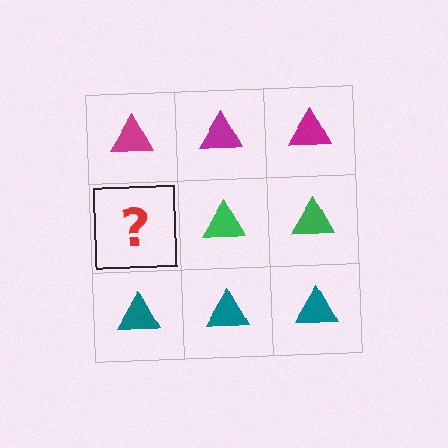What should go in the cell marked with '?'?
The missing cell should contain a green triangle.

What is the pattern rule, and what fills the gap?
The rule is that each row has a consistent color. The gap should be filled with a green triangle.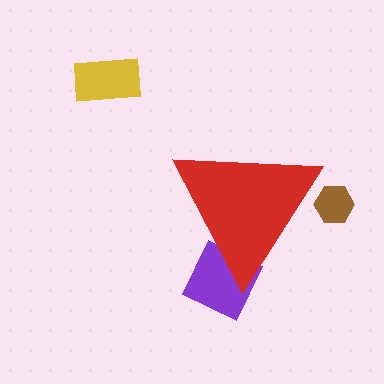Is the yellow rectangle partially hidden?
No, the yellow rectangle is fully visible.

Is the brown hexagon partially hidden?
Yes, the brown hexagon is partially hidden behind the red triangle.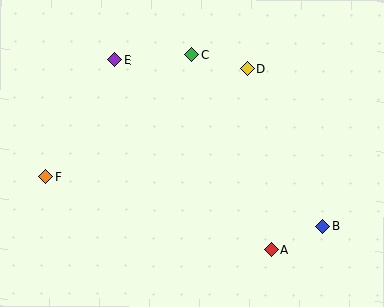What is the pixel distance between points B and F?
The distance between B and F is 282 pixels.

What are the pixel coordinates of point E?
Point E is at (114, 60).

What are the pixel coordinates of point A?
Point A is at (271, 250).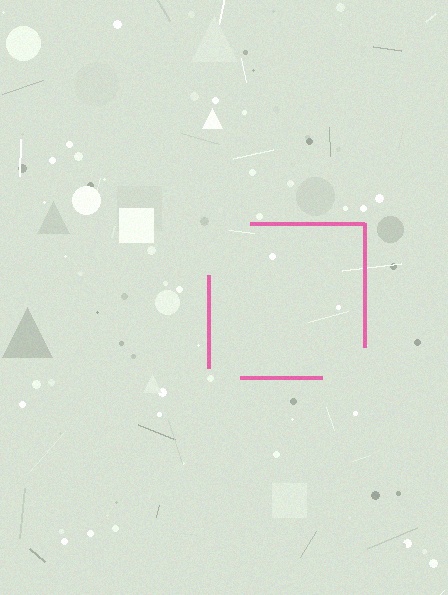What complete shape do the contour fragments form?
The contour fragments form a square.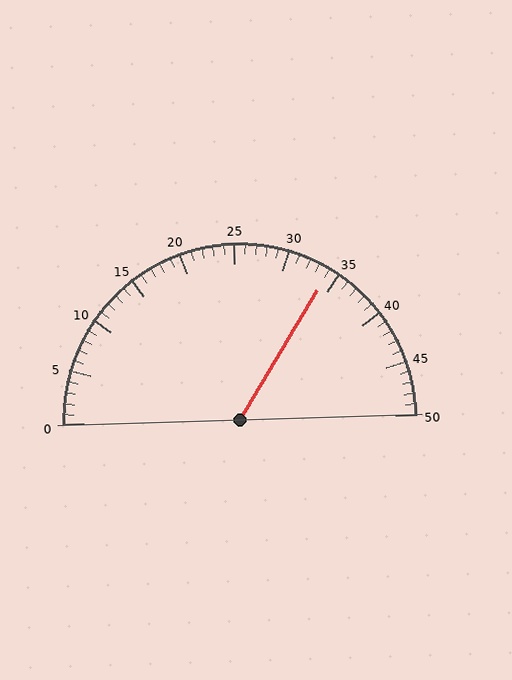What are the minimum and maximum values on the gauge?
The gauge ranges from 0 to 50.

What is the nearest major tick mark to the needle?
The nearest major tick mark is 35.